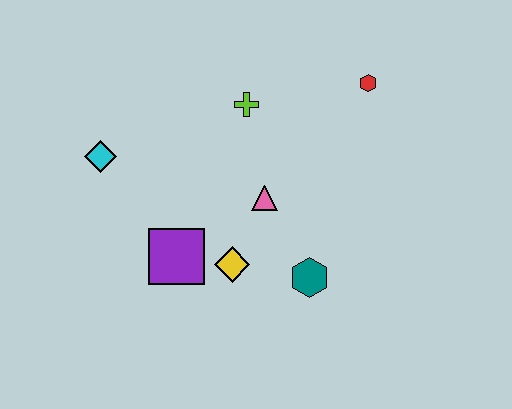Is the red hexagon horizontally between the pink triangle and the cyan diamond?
No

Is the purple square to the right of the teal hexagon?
No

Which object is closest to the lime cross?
The pink triangle is closest to the lime cross.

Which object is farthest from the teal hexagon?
The cyan diamond is farthest from the teal hexagon.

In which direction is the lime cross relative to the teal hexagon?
The lime cross is above the teal hexagon.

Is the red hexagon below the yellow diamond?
No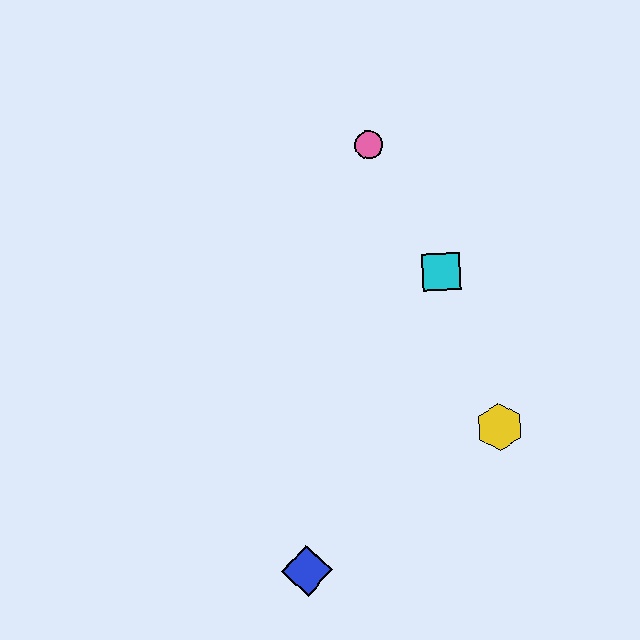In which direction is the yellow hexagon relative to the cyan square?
The yellow hexagon is below the cyan square.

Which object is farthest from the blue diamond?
The pink circle is farthest from the blue diamond.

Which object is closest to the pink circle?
The cyan square is closest to the pink circle.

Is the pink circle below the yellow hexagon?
No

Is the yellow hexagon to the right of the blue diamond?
Yes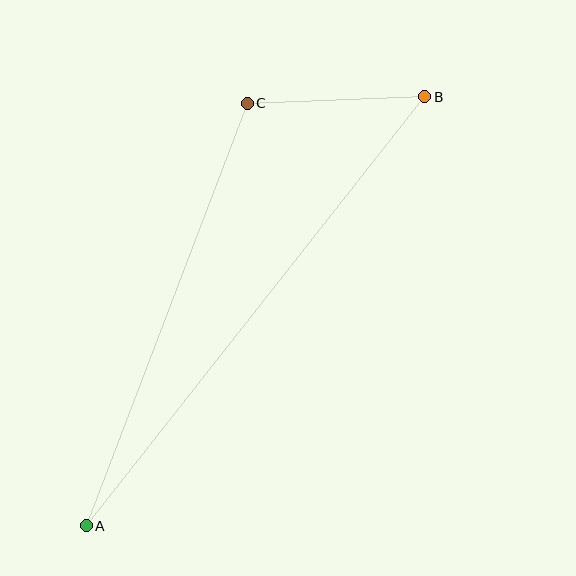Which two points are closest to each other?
Points B and C are closest to each other.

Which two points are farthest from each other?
Points A and B are farthest from each other.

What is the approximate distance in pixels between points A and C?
The distance between A and C is approximately 452 pixels.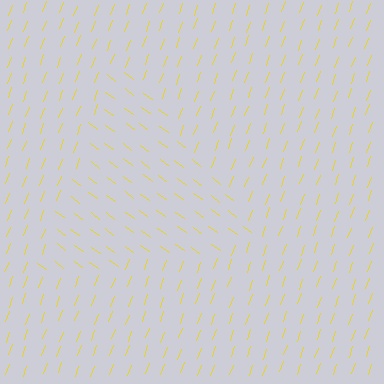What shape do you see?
I see a triangle.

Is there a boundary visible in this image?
Yes, there is a texture boundary formed by a change in line orientation.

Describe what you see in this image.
The image is filled with small yellow line segments. A triangle region in the image has lines oriented differently from the surrounding lines, creating a visible texture boundary.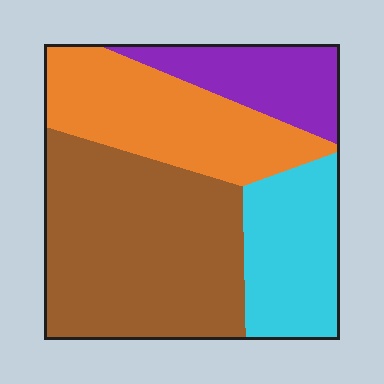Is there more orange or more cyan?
Orange.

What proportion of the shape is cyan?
Cyan covers 19% of the shape.